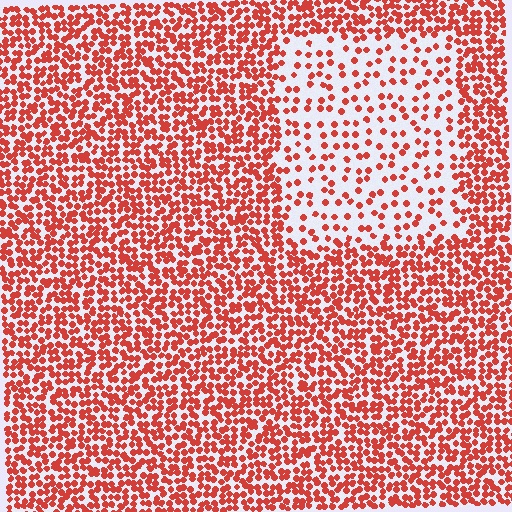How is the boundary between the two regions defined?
The boundary is defined by a change in element density (approximately 2.6x ratio). All elements are the same color, size, and shape.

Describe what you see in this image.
The image contains small red elements arranged at two different densities. A rectangle-shaped region is visible where the elements are less densely packed than the surrounding area.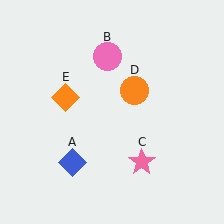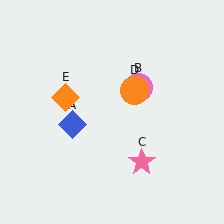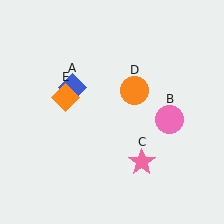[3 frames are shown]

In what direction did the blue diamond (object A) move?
The blue diamond (object A) moved up.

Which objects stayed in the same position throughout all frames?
Pink star (object C) and orange circle (object D) and orange diamond (object E) remained stationary.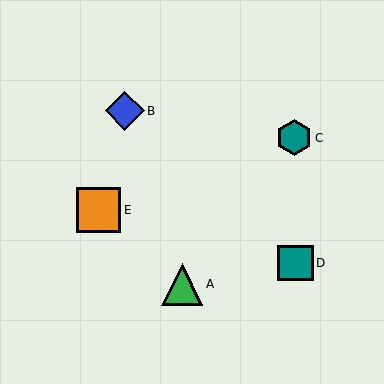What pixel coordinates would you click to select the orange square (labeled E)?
Click at (99, 210) to select the orange square E.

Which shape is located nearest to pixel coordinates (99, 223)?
The orange square (labeled E) at (99, 210) is nearest to that location.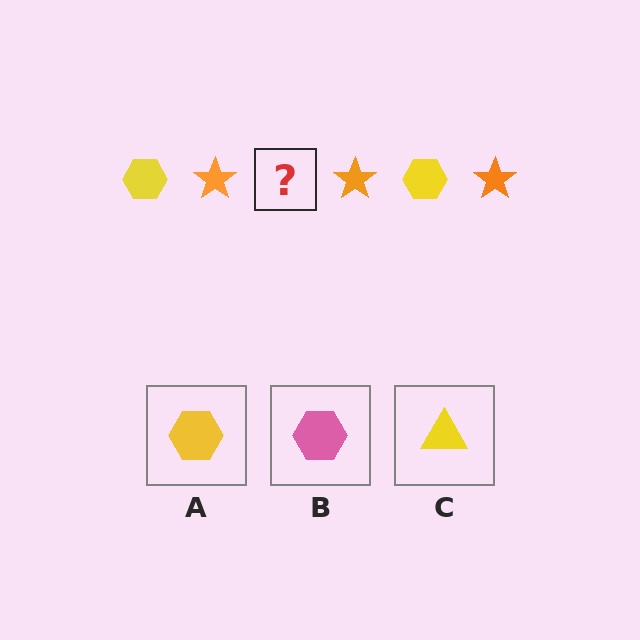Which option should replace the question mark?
Option A.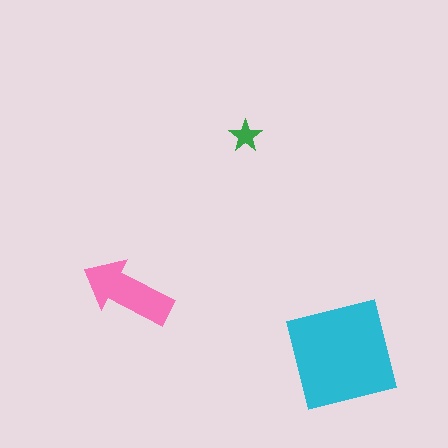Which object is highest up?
The green star is topmost.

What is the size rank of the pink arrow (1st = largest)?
2nd.